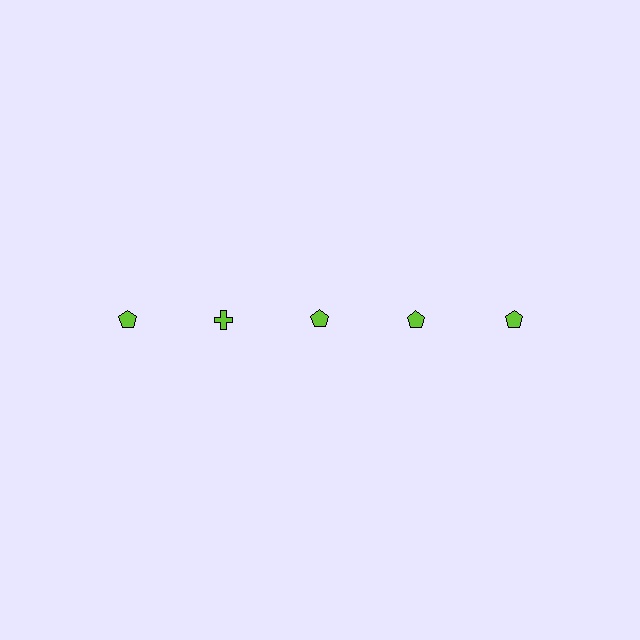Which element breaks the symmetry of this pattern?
The lime cross in the top row, second from left column breaks the symmetry. All other shapes are lime pentagons.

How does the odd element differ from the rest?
It has a different shape: cross instead of pentagon.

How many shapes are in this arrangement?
There are 5 shapes arranged in a grid pattern.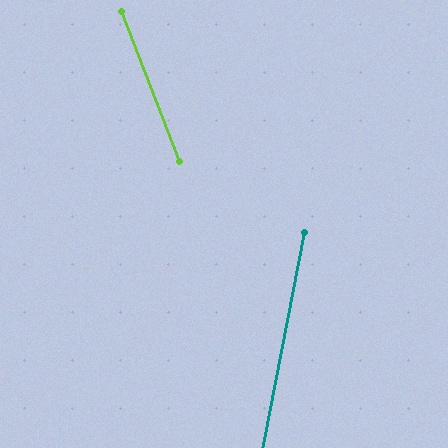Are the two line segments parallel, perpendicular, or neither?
Neither parallel nor perpendicular — they differ by about 32°.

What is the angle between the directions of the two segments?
Approximately 32 degrees.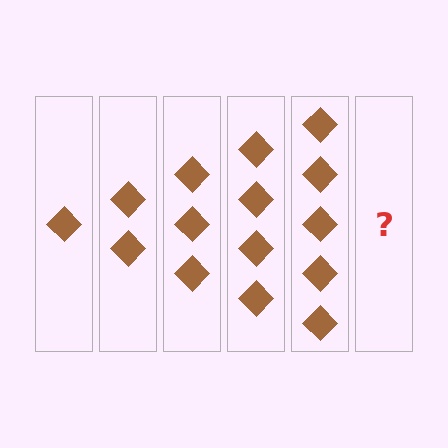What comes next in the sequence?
The next element should be 6 diamonds.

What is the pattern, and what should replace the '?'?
The pattern is that each step adds one more diamond. The '?' should be 6 diamonds.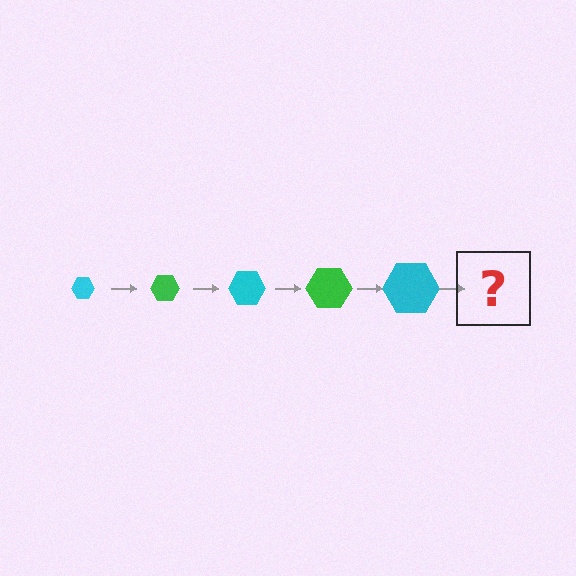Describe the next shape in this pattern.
It should be a green hexagon, larger than the previous one.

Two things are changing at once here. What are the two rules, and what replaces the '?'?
The two rules are that the hexagon grows larger each step and the color cycles through cyan and green. The '?' should be a green hexagon, larger than the previous one.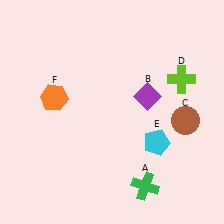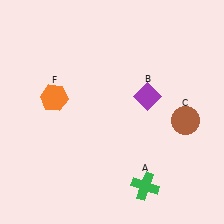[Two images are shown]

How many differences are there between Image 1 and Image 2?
There are 2 differences between the two images.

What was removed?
The cyan pentagon (E), the lime cross (D) were removed in Image 2.